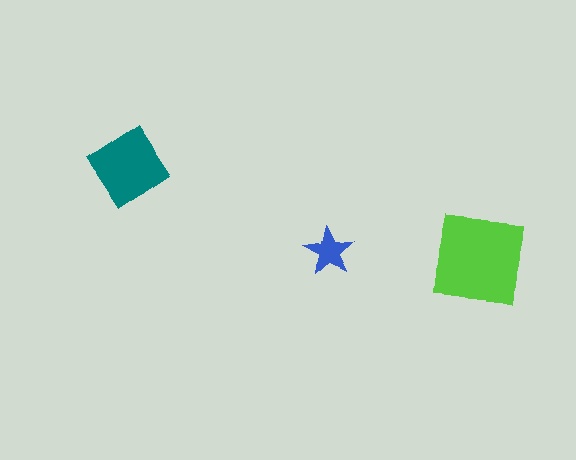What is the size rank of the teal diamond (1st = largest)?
2nd.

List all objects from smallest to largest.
The blue star, the teal diamond, the lime square.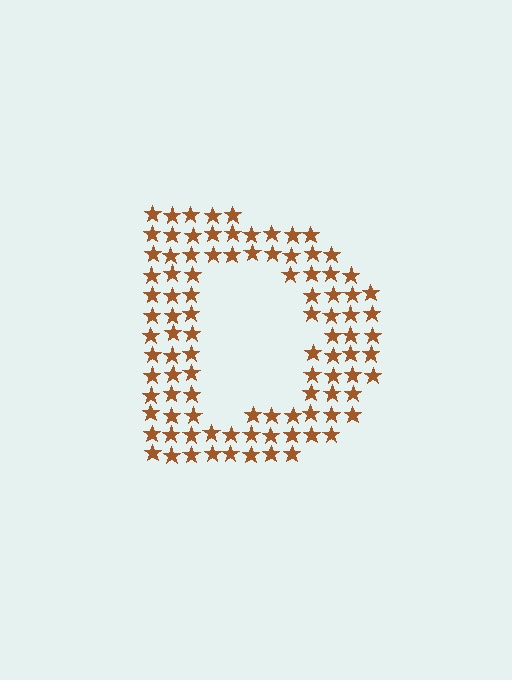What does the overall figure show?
The overall figure shows the letter D.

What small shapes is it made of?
It is made of small stars.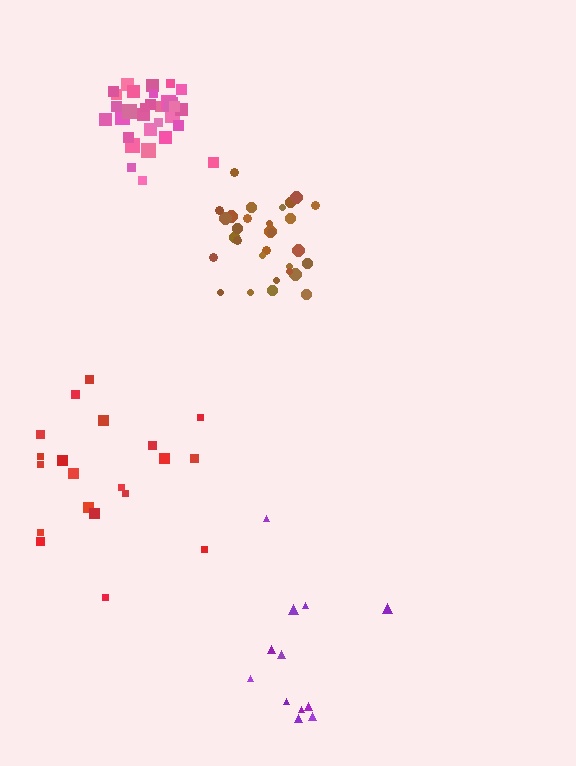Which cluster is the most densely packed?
Pink.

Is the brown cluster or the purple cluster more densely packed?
Brown.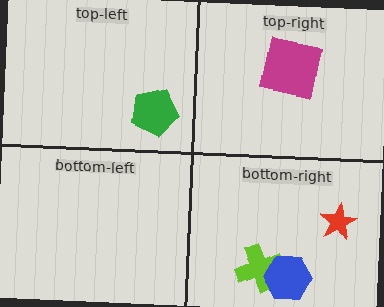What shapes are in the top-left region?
The green pentagon.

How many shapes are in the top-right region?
1.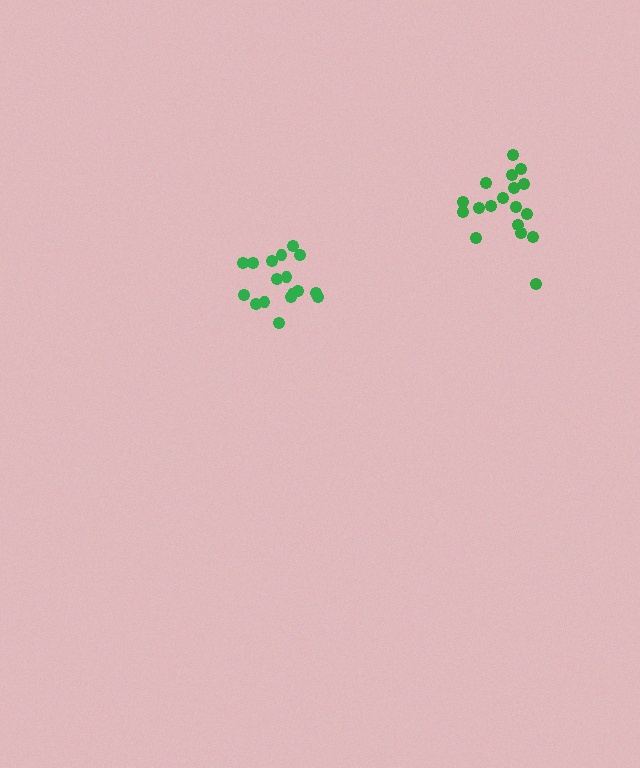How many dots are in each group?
Group 1: 18 dots, Group 2: 17 dots (35 total).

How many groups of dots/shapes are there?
There are 2 groups.